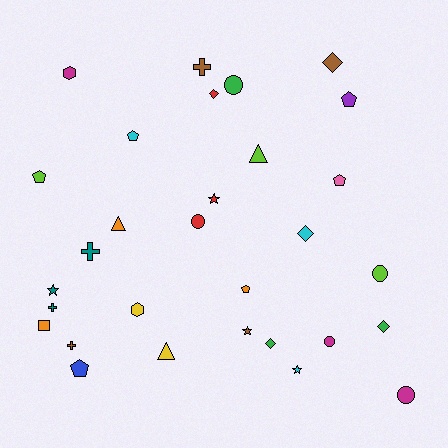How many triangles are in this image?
There are 3 triangles.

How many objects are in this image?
There are 30 objects.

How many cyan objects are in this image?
There are 3 cyan objects.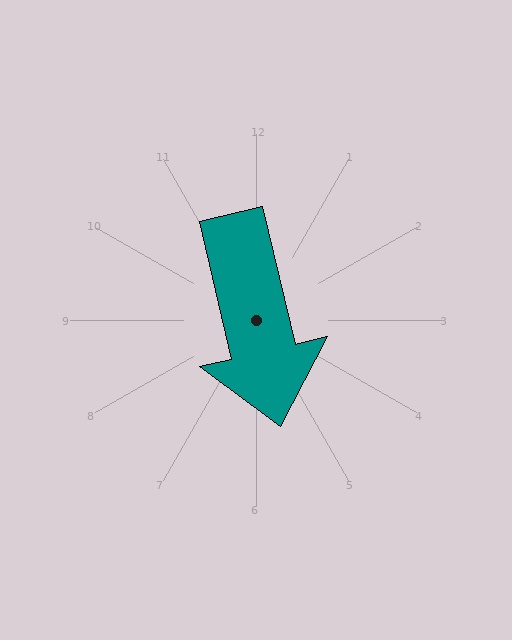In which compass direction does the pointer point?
South.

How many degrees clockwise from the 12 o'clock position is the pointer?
Approximately 167 degrees.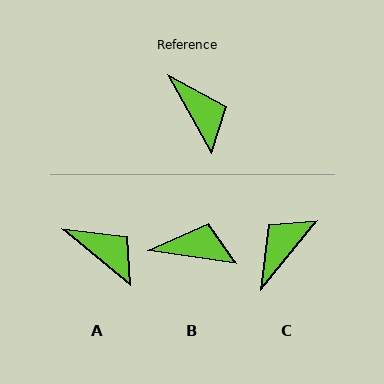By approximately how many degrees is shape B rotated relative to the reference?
Approximately 53 degrees counter-clockwise.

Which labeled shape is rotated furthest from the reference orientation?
C, about 112 degrees away.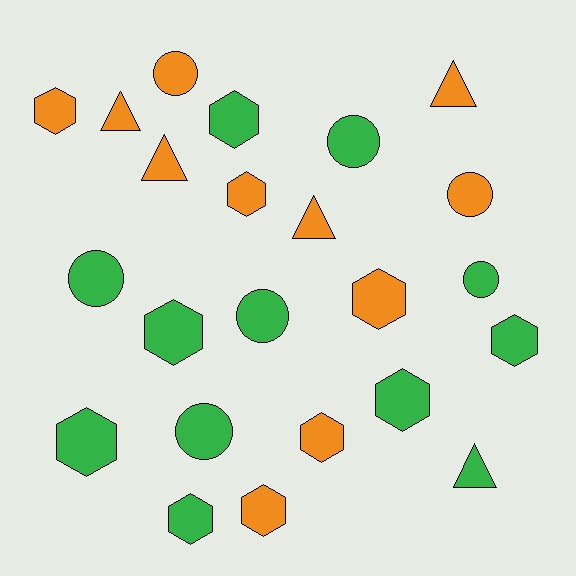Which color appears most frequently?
Green, with 12 objects.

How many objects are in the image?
There are 23 objects.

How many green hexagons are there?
There are 6 green hexagons.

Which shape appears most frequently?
Hexagon, with 11 objects.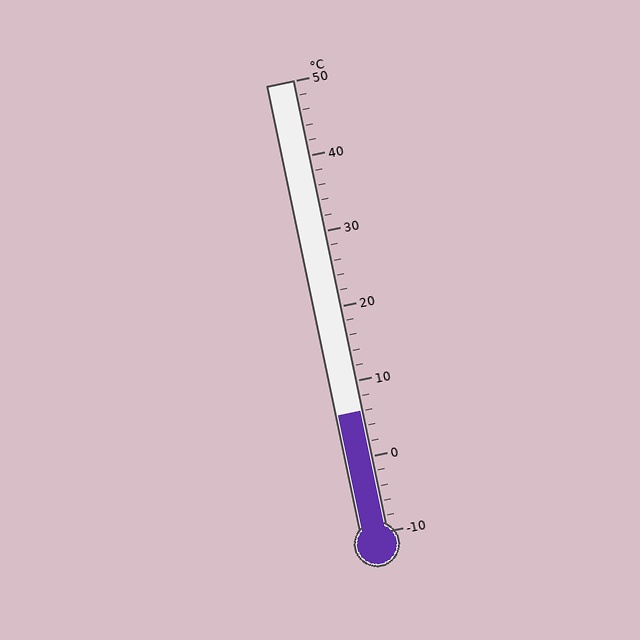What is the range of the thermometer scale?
The thermometer scale ranges from -10°C to 50°C.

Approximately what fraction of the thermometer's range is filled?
The thermometer is filled to approximately 25% of its range.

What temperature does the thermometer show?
The thermometer shows approximately 6°C.